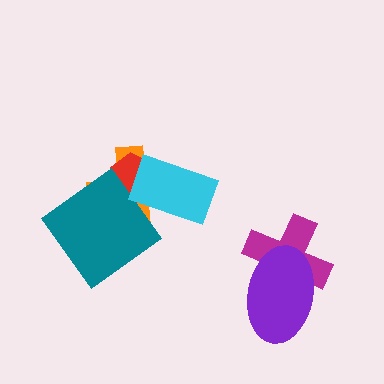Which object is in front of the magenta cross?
The purple ellipse is in front of the magenta cross.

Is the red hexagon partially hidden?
Yes, it is partially covered by another shape.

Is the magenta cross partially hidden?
Yes, it is partially covered by another shape.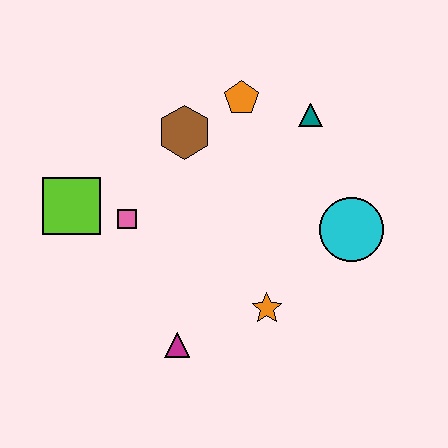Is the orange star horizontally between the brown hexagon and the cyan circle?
Yes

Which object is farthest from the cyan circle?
The lime square is farthest from the cyan circle.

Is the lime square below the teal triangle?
Yes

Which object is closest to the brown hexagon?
The orange pentagon is closest to the brown hexagon.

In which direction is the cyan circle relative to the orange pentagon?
The cyan circle is below the orange pentagon.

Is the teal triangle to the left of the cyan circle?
Yes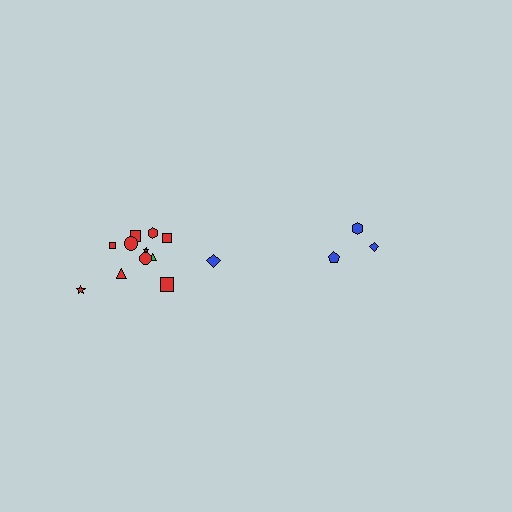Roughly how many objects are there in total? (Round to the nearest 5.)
Roughly 15 objects in total.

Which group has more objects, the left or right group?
The left group.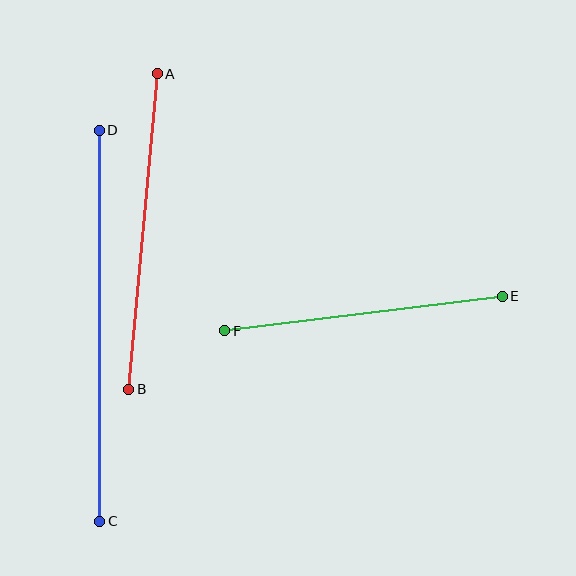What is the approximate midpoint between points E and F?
The midpoint is at approximately (364, 313) pixels.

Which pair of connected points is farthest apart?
Points C and D are farthest apart.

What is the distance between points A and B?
The distance is approximately 317 pixels.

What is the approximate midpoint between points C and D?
The midpoint is at approximately (100, 326) pixels.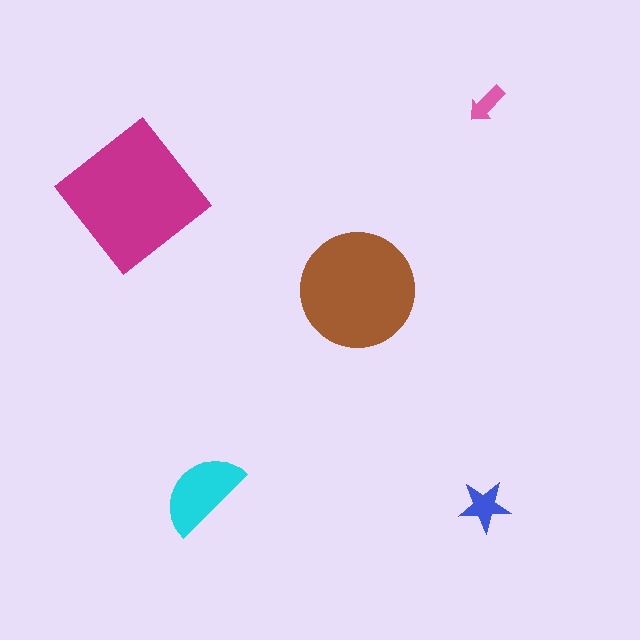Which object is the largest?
The magenta diamond.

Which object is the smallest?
The pink arrow.